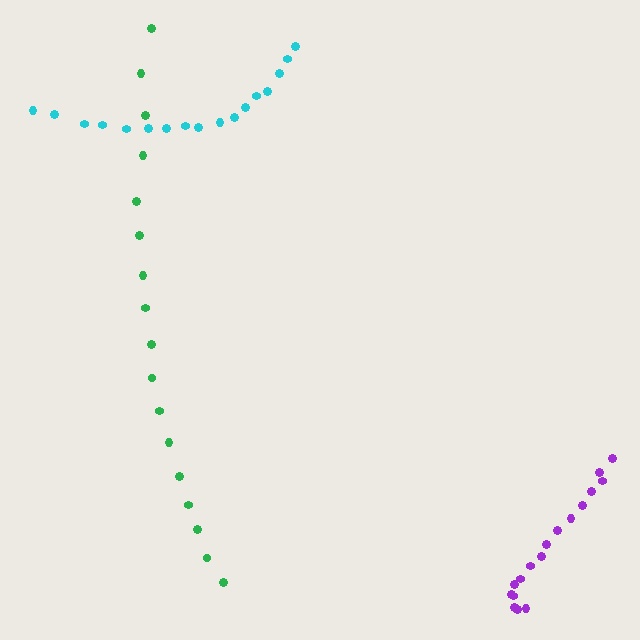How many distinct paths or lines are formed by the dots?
There are 3 distinct paths.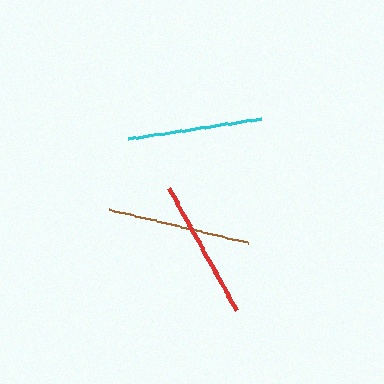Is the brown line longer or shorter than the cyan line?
The brown line is longer than the cyan line.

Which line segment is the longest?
The brown line is the longest at approximately 143 pixels.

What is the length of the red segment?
The red segment is approximately 140 pixels long.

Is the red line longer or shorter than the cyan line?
The red line is longer than the cyan line.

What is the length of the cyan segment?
The cyan segment is approximately 135 pixels long.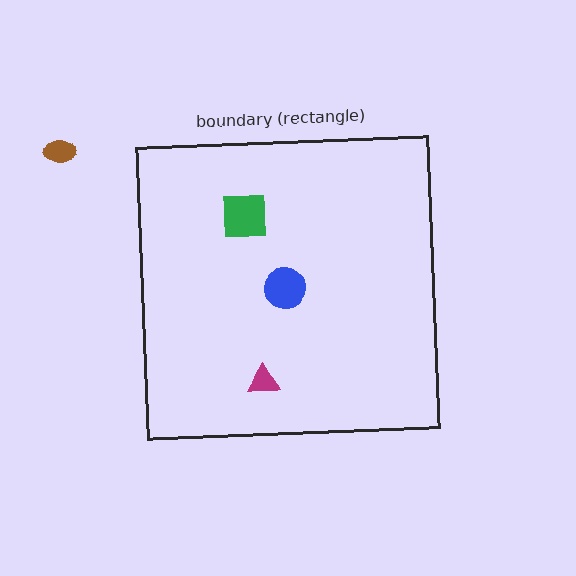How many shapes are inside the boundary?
3 inside, 1 outside.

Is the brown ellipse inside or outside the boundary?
Outside.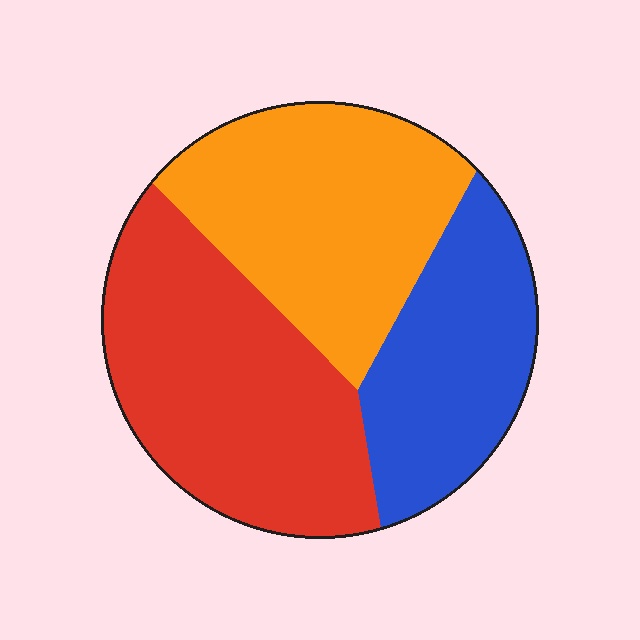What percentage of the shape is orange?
Orange covers about 35% of the shape.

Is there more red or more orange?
Red.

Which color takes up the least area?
Blue, at roughly 25%.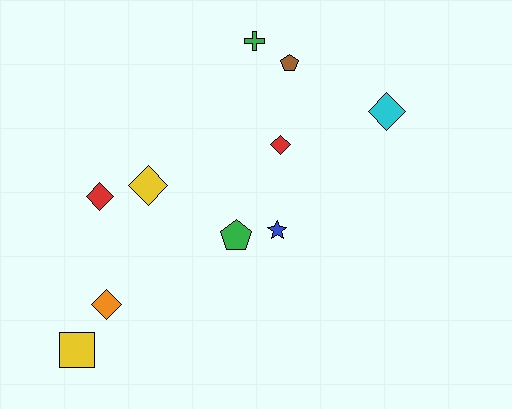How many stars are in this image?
There is 1 star.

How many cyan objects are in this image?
There is 1 cyan object.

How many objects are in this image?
There are 10 objects.